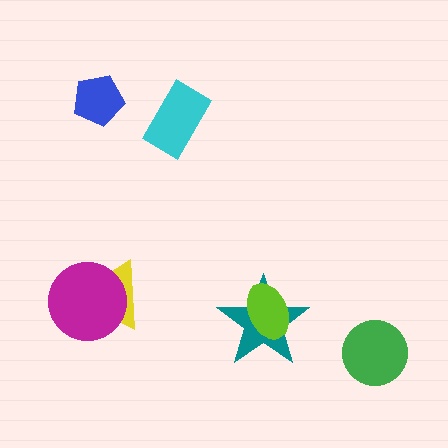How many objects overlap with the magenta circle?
1 object overlaps with the magenta circle.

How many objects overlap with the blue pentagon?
0 objects overlap with the blue pentagon.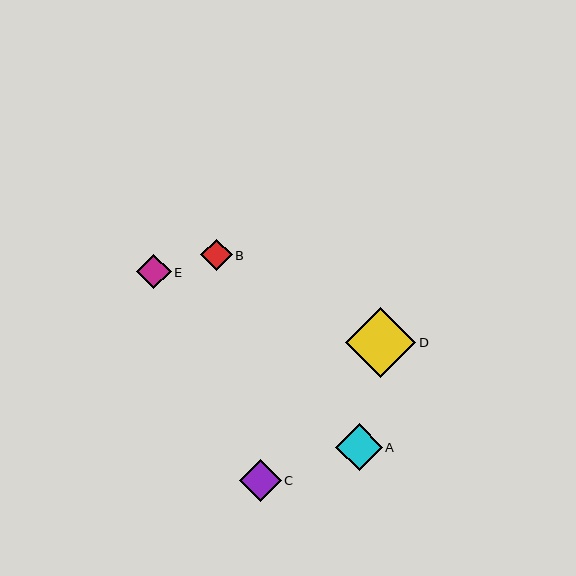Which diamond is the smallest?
Diamond B is the smallest with a size of approximately 31 pixels.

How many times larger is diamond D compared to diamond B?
Diamond D is approximately 2.3 times the size of diamond B.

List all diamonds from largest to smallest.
From largest to smallest: D, A, C, E, B.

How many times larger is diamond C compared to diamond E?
Diamond C is approximately 1.2 times the size of diamond E.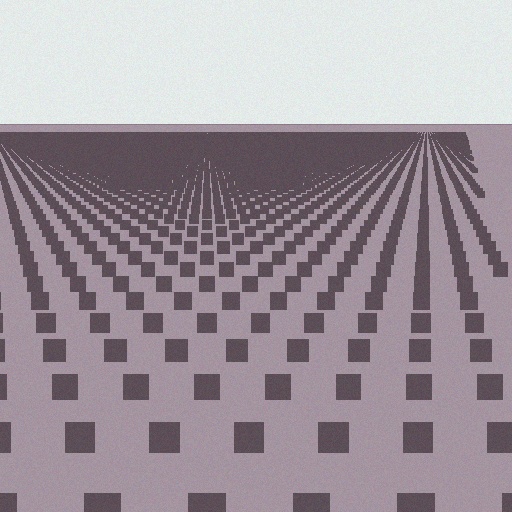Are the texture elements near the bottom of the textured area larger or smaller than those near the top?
Larger. Near the bottom, elements are closer to the viewer and appear at a bigger on-screen size.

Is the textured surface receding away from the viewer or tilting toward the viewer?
The surface is receding away from the viewer. Texture elements get smaller and denser toward the top.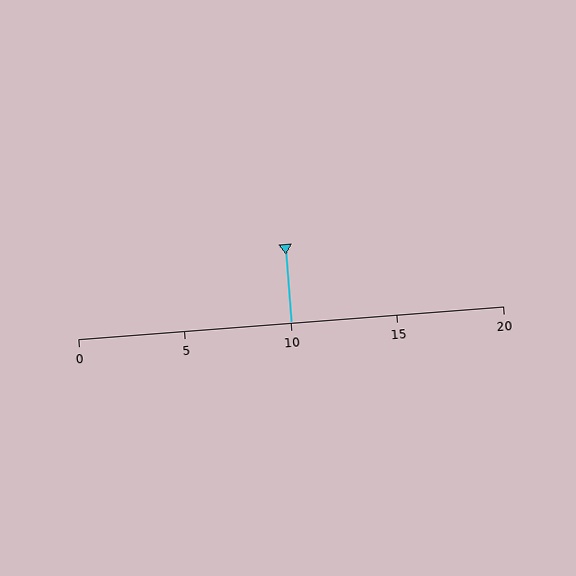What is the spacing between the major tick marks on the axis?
The major ticks are spaced 5 apart.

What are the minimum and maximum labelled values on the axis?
The axis runs from 0 to 20.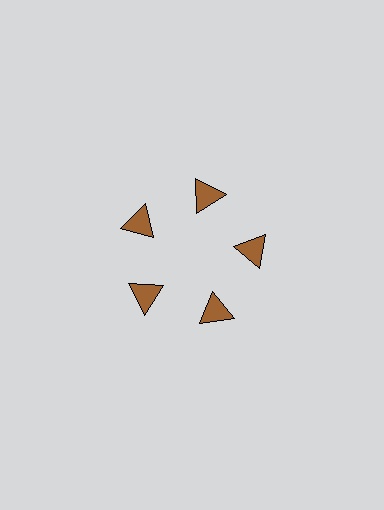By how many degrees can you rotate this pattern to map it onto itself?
The pattern maps onto itself every 72 degrees of rotation.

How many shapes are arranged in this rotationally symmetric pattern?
There are 5 shapes, arranged in 5 groups of 1.